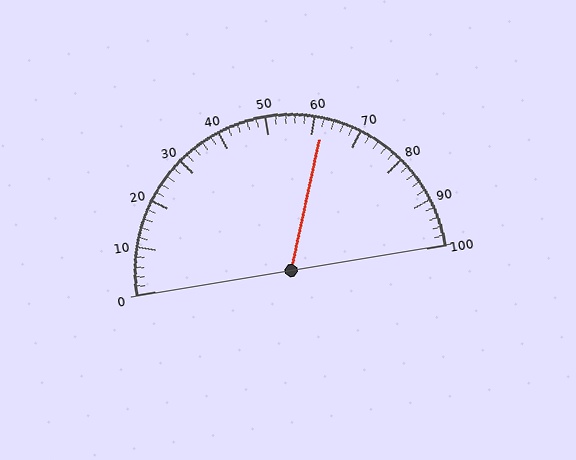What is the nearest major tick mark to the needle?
The nearest major tick mark is 60.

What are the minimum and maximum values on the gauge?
The gauge ranges from 0 to 100.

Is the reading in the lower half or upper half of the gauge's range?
The reading is in the upper half of the range (0 to 100).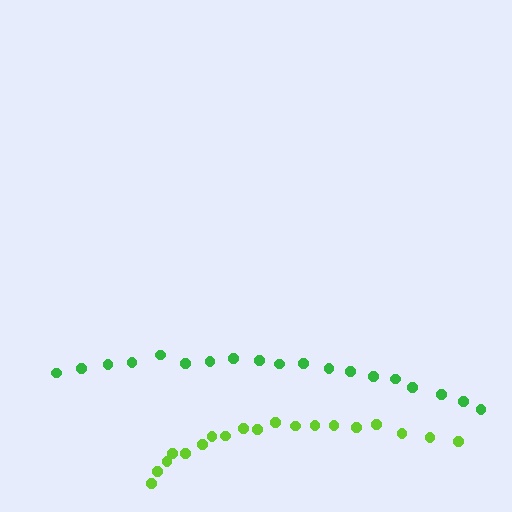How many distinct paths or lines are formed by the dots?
There are 2 distinct paths.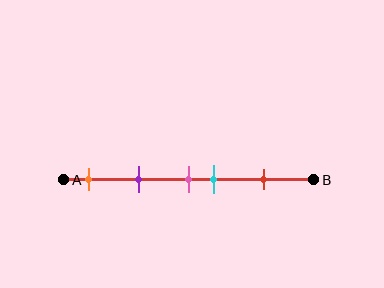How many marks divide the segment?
There are 5 marks dividing the segment.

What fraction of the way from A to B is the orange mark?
The orange mark is approximately 10% (0.1) of the way from A to B.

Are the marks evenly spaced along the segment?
No, the marks are not evenly spaced.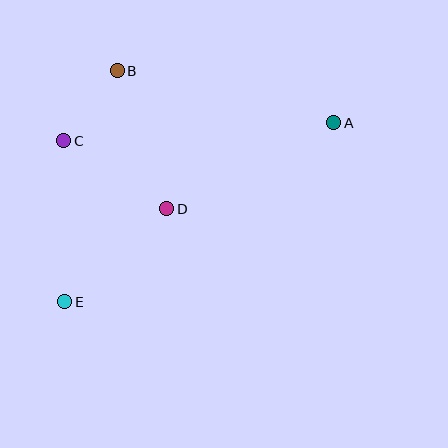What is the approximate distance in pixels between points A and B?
The distance between A and B is approximately 223 pixels.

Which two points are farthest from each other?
Points A and E are farthest from each other.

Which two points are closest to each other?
Points B and C are closest to each other.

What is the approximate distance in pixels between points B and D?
The distance between B and D is approximately 147 pixels.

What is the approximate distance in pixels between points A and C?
The distance between A and C is approximately 271 pixels.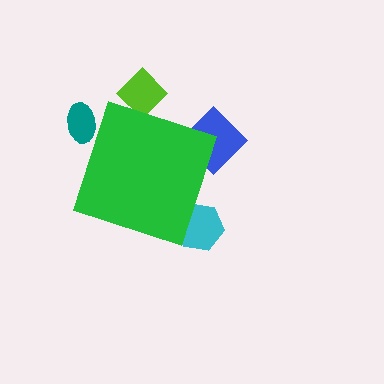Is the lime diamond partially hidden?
Yes, the lime diamond is partially hidden behind the green diamond.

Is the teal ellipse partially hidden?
Yes, the teal ellipse is partially hidden behind the green diamond.